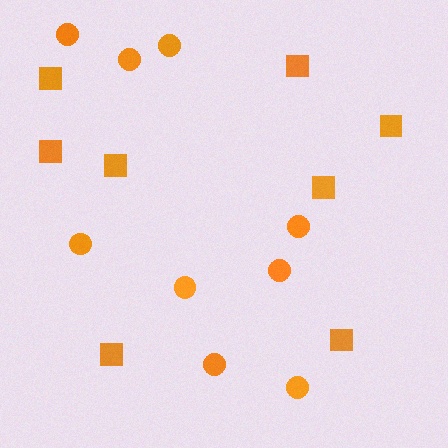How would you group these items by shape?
There are 2 groups: one group of circles (9) and one group of squares (8).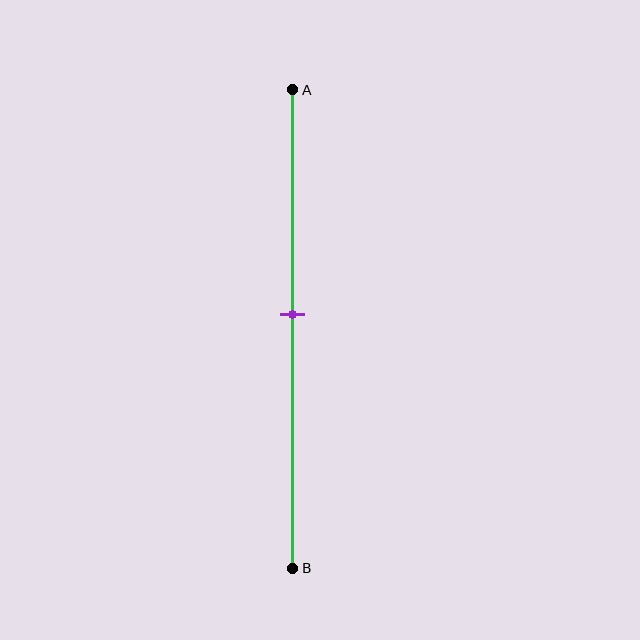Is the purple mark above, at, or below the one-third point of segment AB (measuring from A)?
The purple mark is below the one-third point of segment AB.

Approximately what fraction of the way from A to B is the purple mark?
The purple mark is approximately 45% of the way from A to B.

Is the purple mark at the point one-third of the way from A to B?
No, the mark is at about 45% from A, not at the 33% one-third point.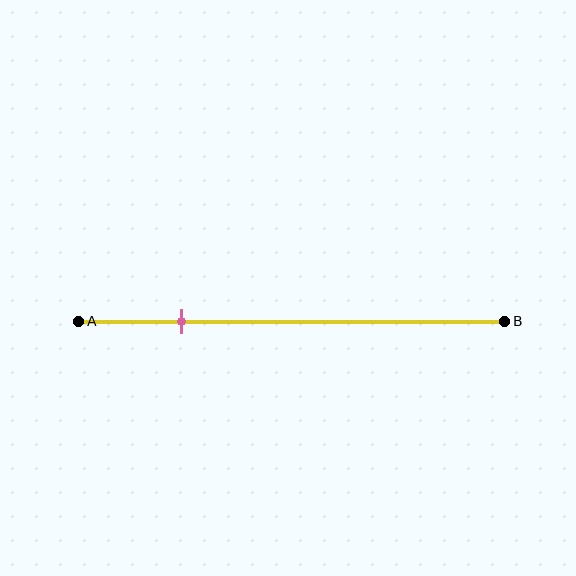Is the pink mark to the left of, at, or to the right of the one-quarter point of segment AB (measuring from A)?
The pink mark is approximately at the one-quarter point of segment AB.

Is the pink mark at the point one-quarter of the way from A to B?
Yes, the mark is approximately at the one-quarter point.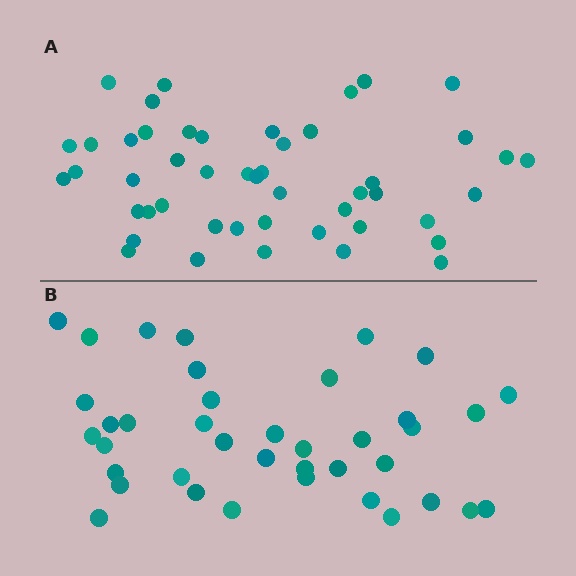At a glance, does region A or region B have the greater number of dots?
Region A (the top region) has more dots.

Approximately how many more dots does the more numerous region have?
Region A has roughly 8 or so more dots than region B.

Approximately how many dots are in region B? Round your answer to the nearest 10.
About 40 dots. (The exact count is 39, which rounds to 40.)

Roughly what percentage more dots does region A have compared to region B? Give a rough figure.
About 25% more.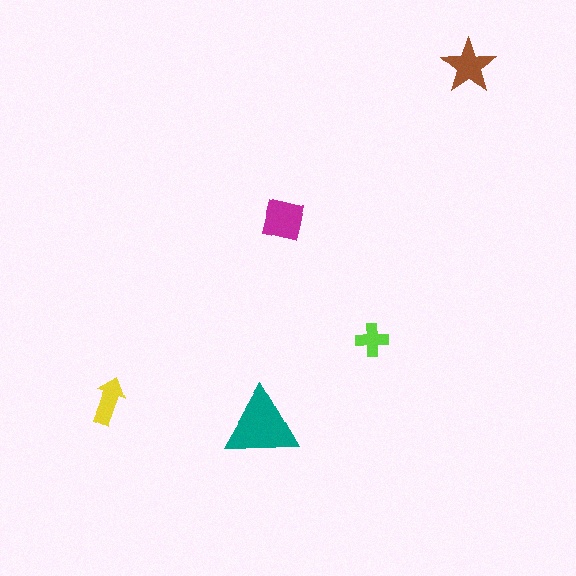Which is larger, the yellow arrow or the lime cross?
The yellow arrow.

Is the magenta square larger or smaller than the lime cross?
Larger.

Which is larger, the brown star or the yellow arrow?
The brown star.